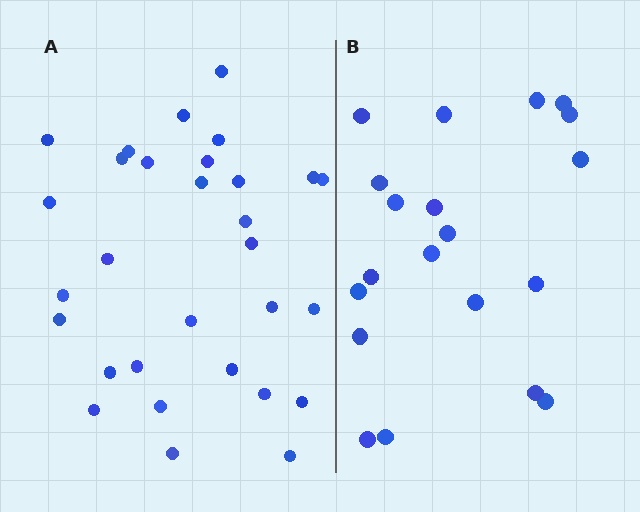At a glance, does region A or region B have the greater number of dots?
Region A (the left region) has more dots.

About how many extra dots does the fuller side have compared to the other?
Region A has roughly 10 or so more dots than region B.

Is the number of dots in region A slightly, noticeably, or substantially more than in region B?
Region A has substantially more. The ratio is roughly 1.5 to 1.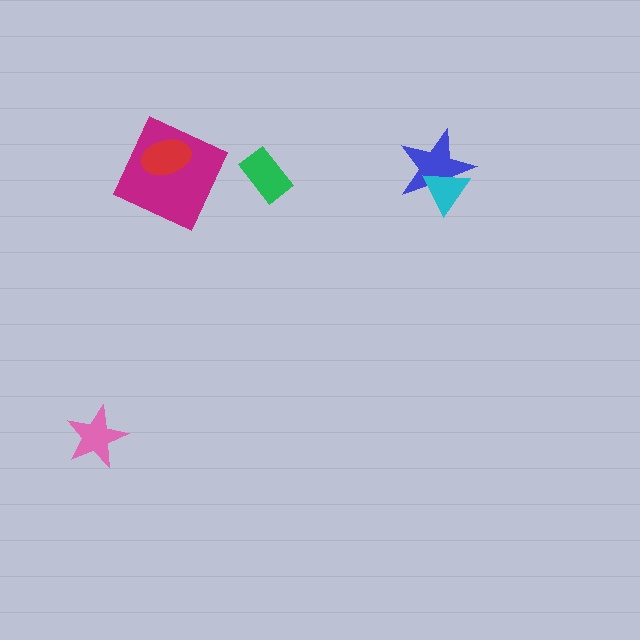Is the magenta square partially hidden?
Yes, it is partially covered by another shape.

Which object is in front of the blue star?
The cyan triangle is in front of the blue star.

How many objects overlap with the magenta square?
1 object overlaps with the magenta square.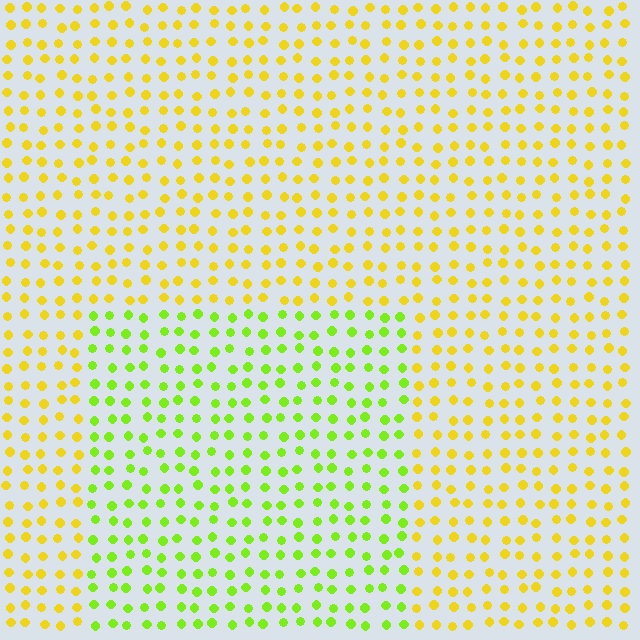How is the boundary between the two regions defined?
The boundary is defined purely by a slight shift in hue (about 40 degrees). Spacing, size, and orientation are identical on both sides.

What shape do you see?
I see a rectangle.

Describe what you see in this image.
The image is filled with small yellow elements in a uniform arrangement. A rectangle-shaped region is visible where the elements are tinted to a slightly different hue, forming a subtle color boundary.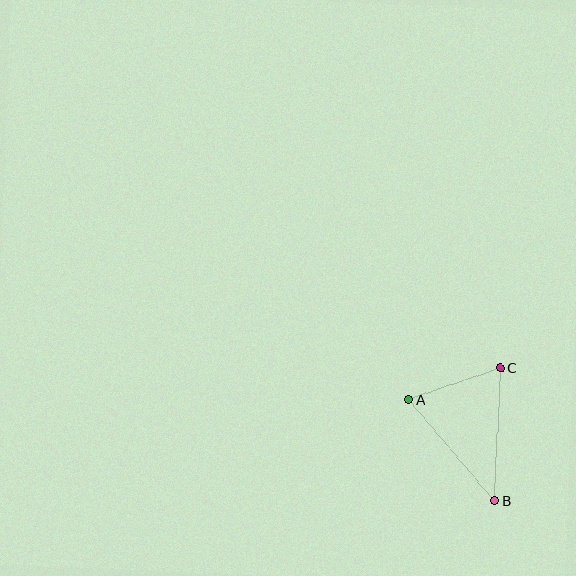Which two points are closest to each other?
Points A and C are closest to each other.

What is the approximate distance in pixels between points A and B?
The distance between A and B is approximately 133 pixels.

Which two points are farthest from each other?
Points B and C are farthest from each other.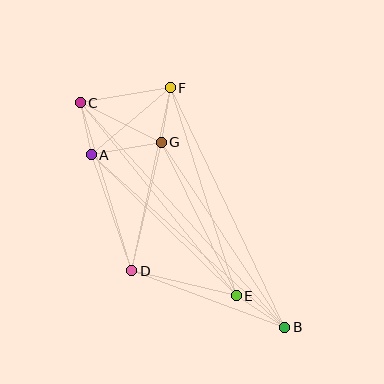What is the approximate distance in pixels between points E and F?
The distance between E and F is approximately 218 pixels.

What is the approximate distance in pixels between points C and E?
The distance between C and E is approximately 248 pixels.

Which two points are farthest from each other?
Points B and C are farthest from each other.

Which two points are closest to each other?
Points A and C are closest to each other.